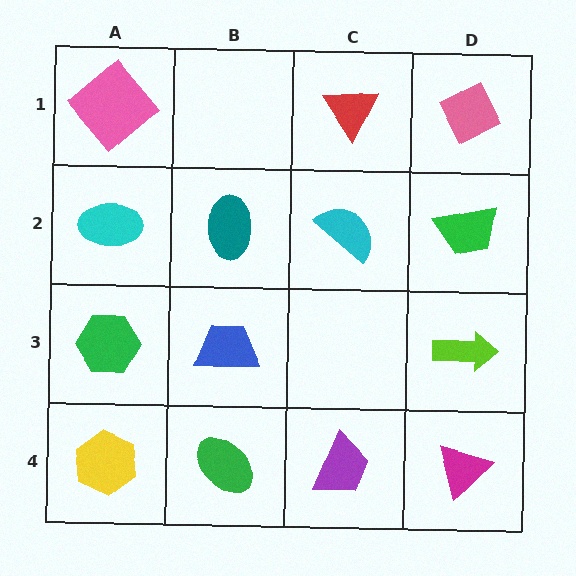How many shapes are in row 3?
3 shapes.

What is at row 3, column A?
A green hexagon.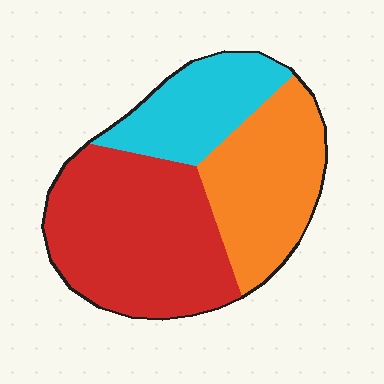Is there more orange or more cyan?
Orange.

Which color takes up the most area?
Red, at roughly 45%.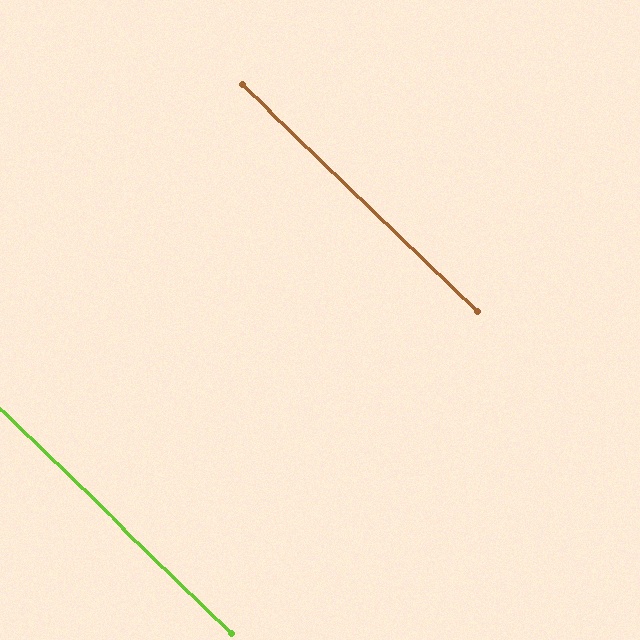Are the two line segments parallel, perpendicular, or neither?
Parallel — their directions differ by only 0.0°.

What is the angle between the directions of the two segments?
Approximately 0 degrees.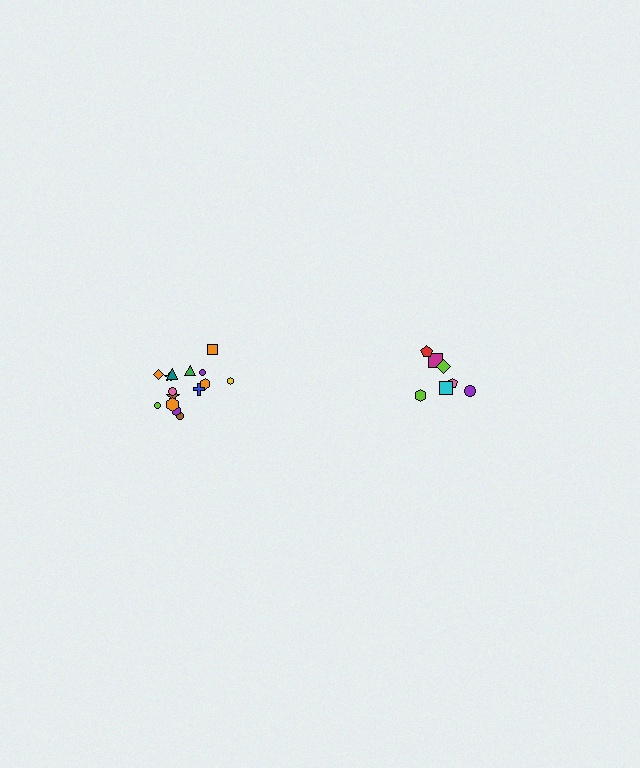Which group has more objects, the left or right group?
The left group.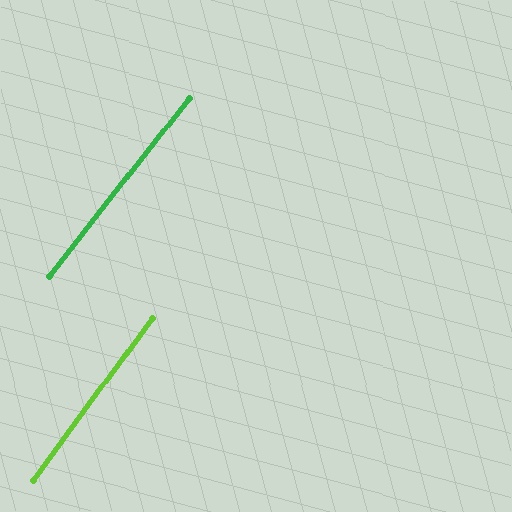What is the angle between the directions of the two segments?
Approximately 2 degrees.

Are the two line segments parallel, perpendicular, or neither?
Parallel — their directions differ by only 1.9°.